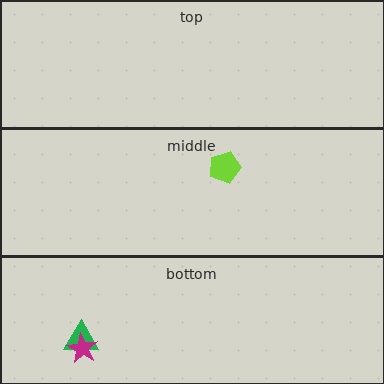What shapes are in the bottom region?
The green triangle, the magenta star.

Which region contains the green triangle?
The bottom region.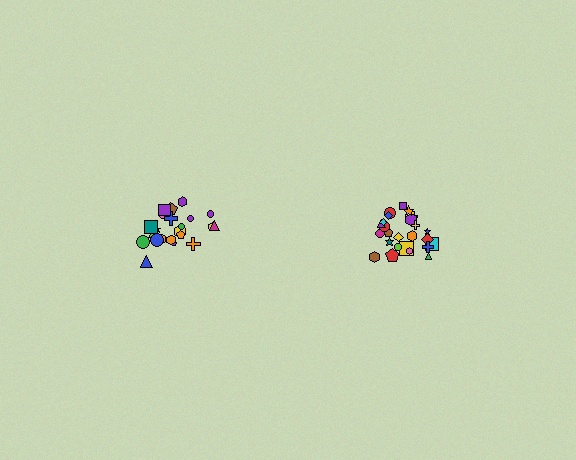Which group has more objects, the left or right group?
The right group.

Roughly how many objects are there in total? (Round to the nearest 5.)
Roughly 45 objects in total.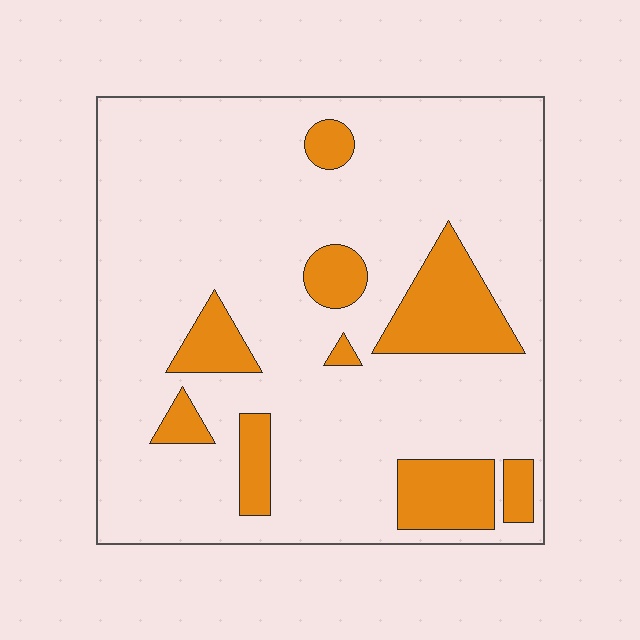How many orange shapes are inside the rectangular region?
9.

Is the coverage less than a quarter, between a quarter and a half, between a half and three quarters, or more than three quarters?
Less than a quarter.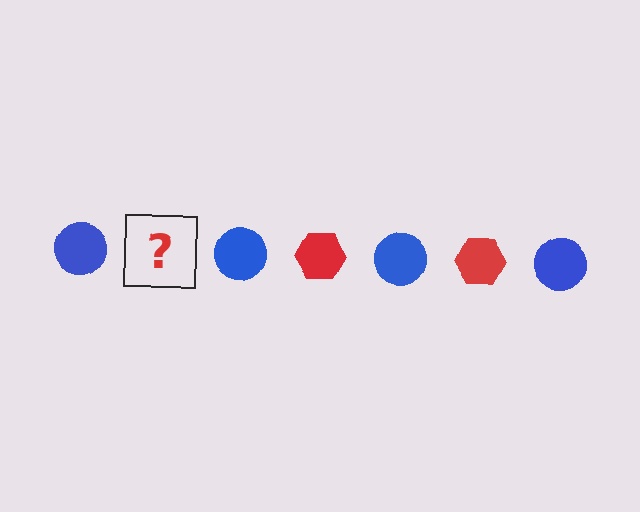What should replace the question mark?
The question mark should be replaced with a red hexagon.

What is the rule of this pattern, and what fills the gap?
The rule is that the pattern alternates between blue circle and red hexagon. The gap should be filled with a red hexagon.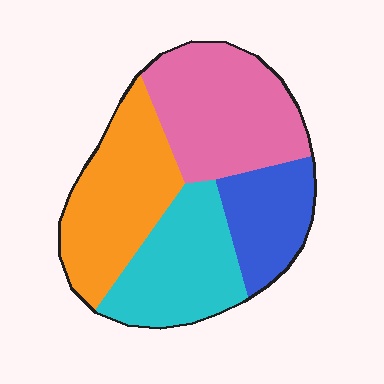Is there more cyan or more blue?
Cyan.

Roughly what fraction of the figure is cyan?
Cyan takes up about one quarter (1/4) of the figure.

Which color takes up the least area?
Blue, at roughly 15%.